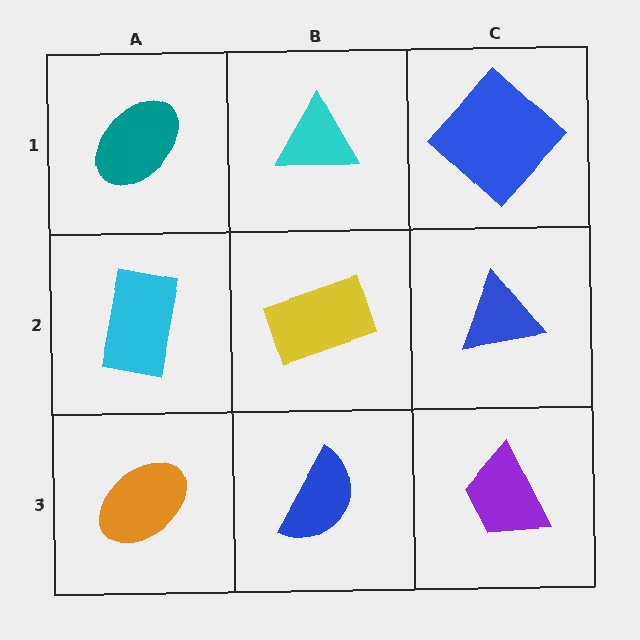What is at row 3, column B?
A blue semicircle.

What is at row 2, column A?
A cyan rectangle.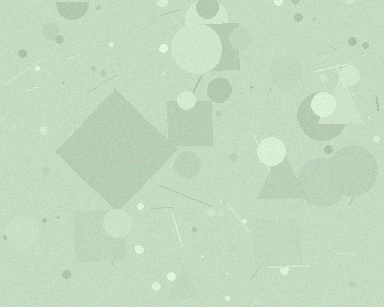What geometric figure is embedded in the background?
A diamond is embedded in the background.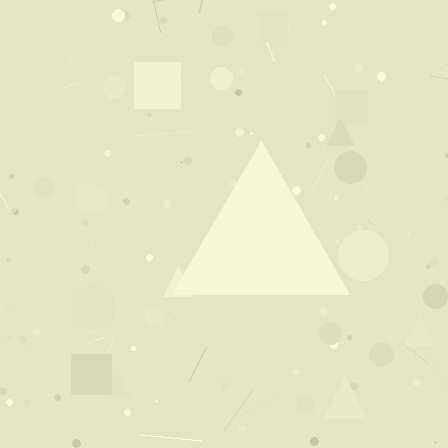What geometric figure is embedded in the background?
A triangle is embedded in the background.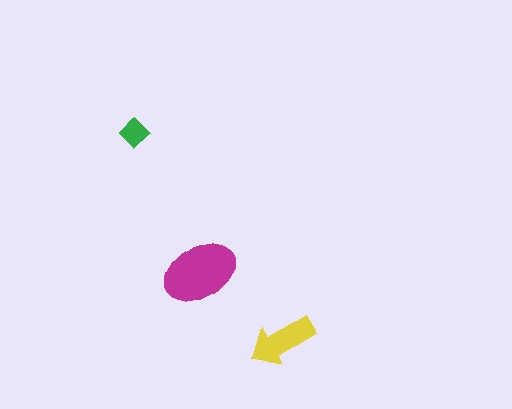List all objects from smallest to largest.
The green diamond, the yellow arrow, the magenta ellipse.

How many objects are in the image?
There are 3 objects in the image.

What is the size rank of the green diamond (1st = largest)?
3rd.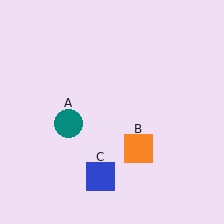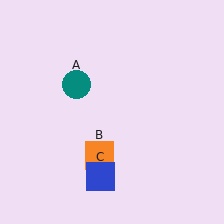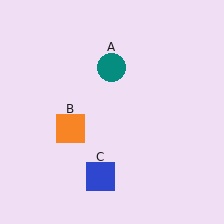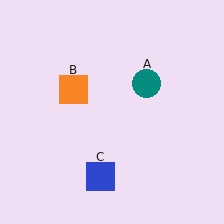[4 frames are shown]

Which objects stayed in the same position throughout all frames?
Blue square (object C) remained stationary.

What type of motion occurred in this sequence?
The teal circle (object A), orange square (object B) rotated clockwise around the center of the scene.